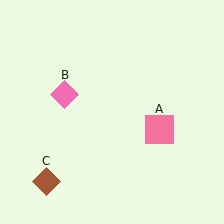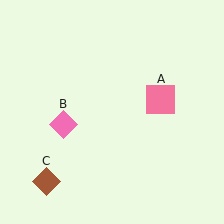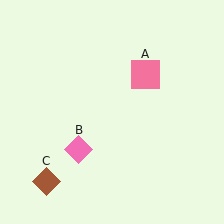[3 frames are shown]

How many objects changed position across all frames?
2 objects changed position: pink square (object A), pink diamond (object B).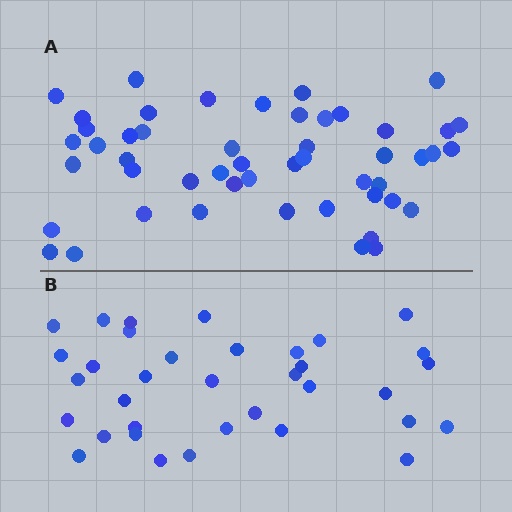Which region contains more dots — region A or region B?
Region A (the top region) has more dots.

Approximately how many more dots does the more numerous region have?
Region A has approximately 15 more dots than region B.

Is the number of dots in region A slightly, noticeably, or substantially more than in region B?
Region A has noticeably more, but not dramatically so. The ratio is roughly 1.4 to 1.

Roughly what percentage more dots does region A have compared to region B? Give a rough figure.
About 45% more.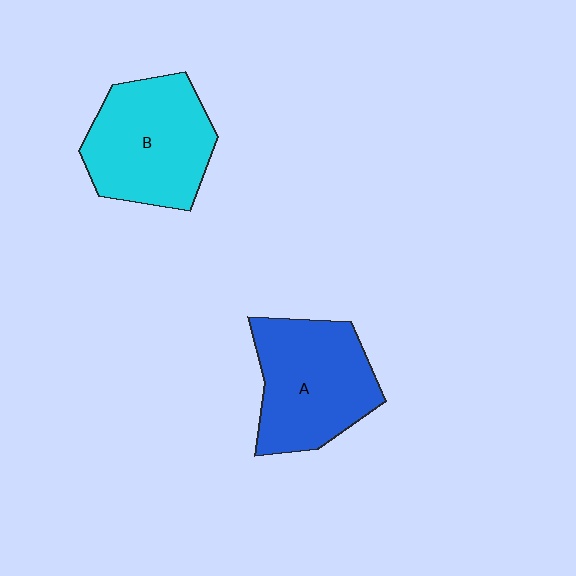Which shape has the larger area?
Shape B (cyan).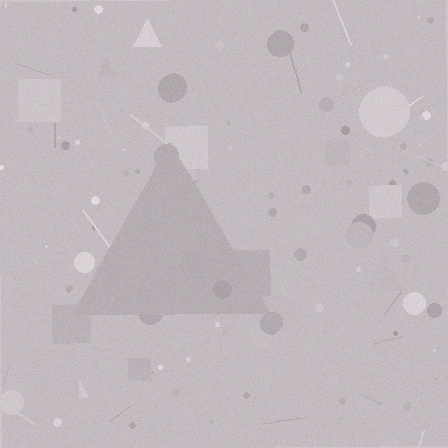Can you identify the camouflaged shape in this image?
The camouflaged shape is a triangle.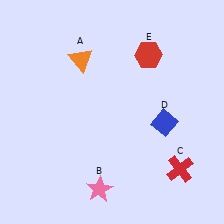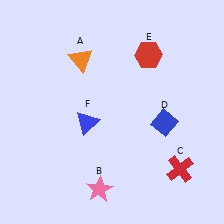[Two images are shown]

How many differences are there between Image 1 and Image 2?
There is 1 difference between the two images.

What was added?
A blue triangle (F) was added in Image 2.